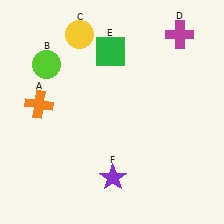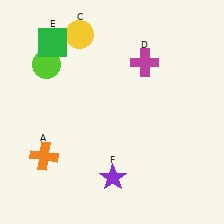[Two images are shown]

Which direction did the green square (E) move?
The green square (E) moved left.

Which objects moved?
The objects that moved are: the orange cross (A), the magenta cross (D), the green square (E).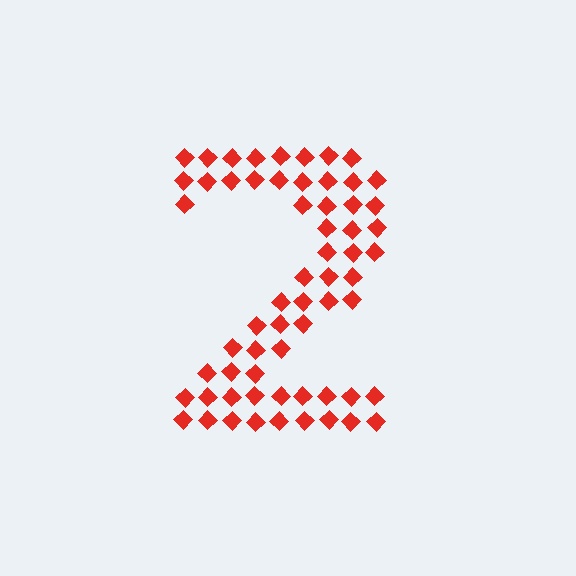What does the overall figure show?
The overall figure shows the digit 2.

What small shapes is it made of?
It is made of small diamonds.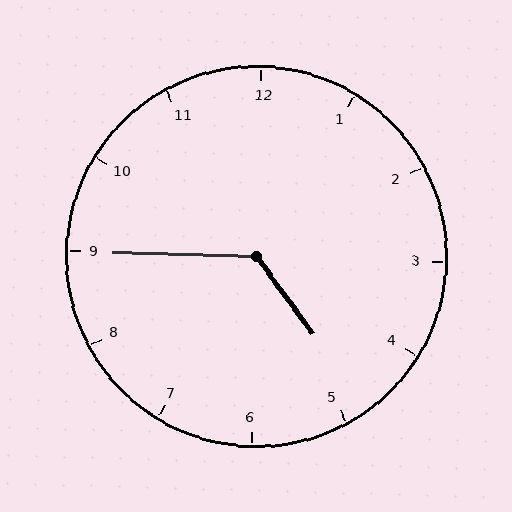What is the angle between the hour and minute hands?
Approximately 128 degrees.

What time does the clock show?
4:45.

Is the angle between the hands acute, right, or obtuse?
It is obtuse.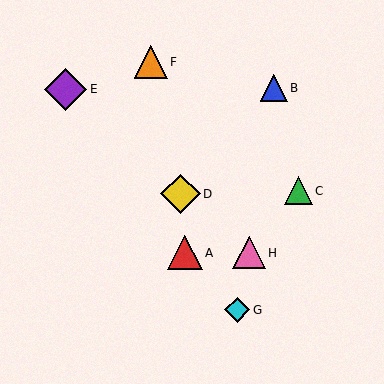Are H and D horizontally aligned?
No, H is at y≈253 and D is at y≈194.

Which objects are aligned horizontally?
Objects A, H are aligned horizontally.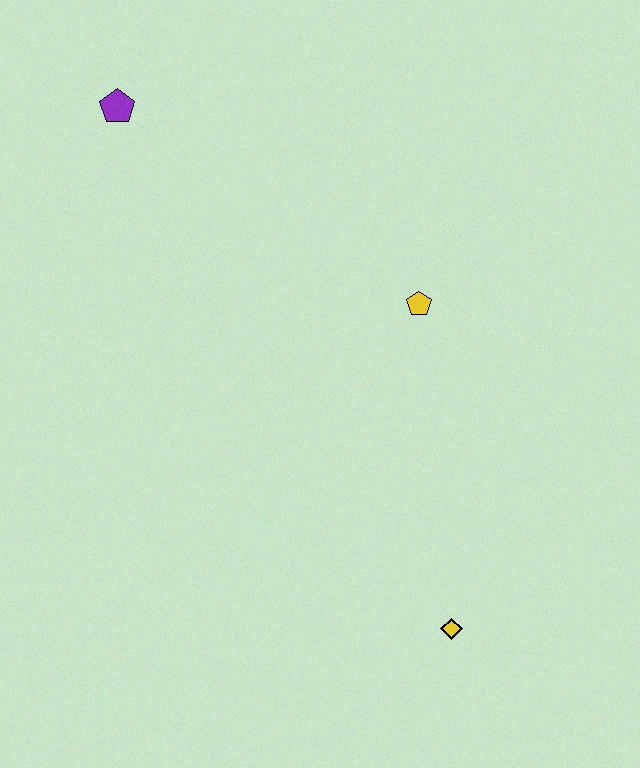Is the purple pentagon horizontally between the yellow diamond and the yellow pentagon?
No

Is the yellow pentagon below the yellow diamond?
No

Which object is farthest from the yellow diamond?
The purple pentagon is farthest from the yellow diamond.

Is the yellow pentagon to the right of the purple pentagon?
Yes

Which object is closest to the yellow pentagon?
The yellow diamond is closest to the yellow pentagon.